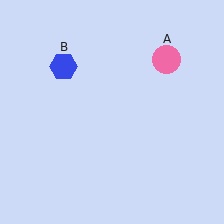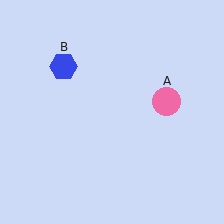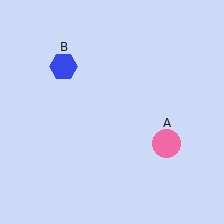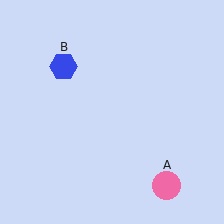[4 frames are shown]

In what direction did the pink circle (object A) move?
The pink circle (object A) moved down.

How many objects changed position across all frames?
1 object changed position: pink circle (object A).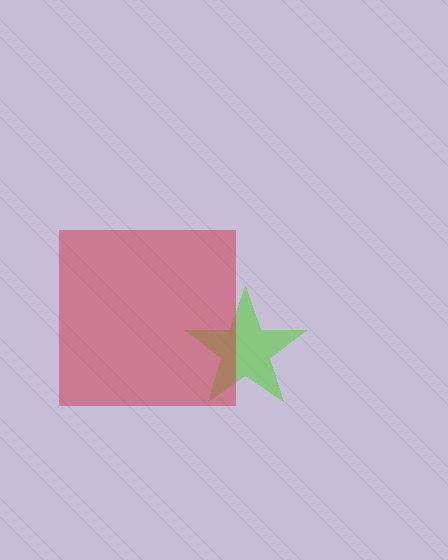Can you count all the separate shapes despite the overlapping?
Yes, there are 2 separate shapes.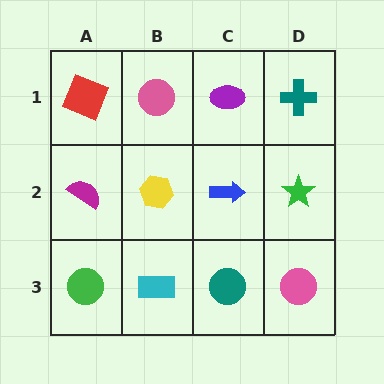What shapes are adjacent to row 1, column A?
A magenta semicircle (row 2, column A), a pink circle (row 1, column B).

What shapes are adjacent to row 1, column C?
A blue arrow (row 2, column C), a pink circle (row 1, column B), a teal cross (row 1, column D).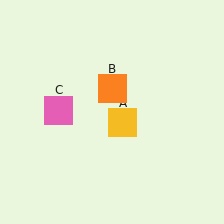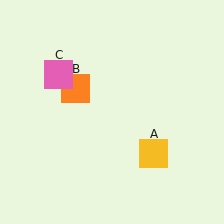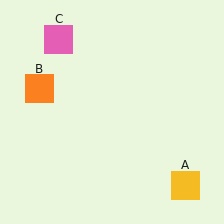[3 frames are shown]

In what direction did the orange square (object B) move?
The orange square (object B) moved left.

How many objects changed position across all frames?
3 objects changed position: yellow square (object A), orange square (object B), pink square (object C).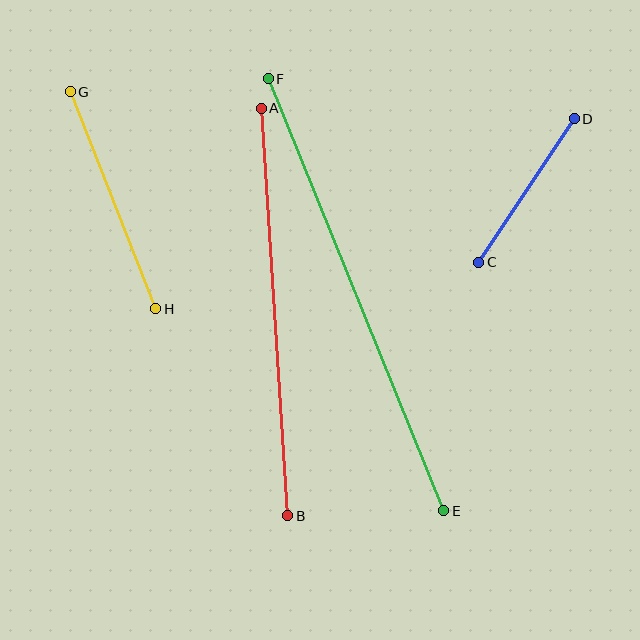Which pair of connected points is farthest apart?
Points E and F are farthest apart.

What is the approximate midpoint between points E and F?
The midpoint is at approximately (356, 295) pixels.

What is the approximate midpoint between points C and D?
The midpoint is at approximately (527, 190) pixels.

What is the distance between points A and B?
The distance is approximately 408 pixels.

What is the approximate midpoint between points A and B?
The midpoint is at approximately (274, 312) pixels.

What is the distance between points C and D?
The distance is approximately 172 pixels.